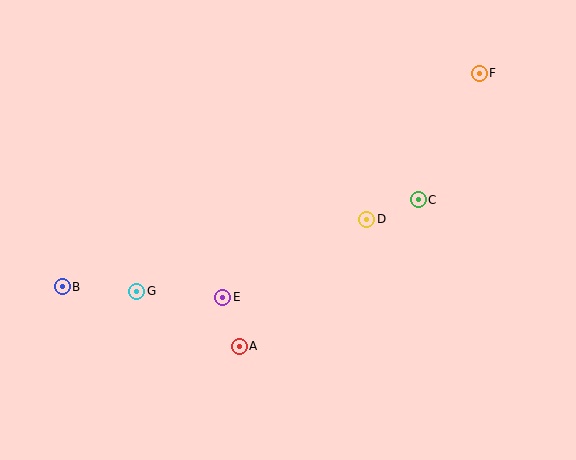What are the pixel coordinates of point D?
Point D is at (367, 219).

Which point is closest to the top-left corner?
Point B is closest to the top-left corner.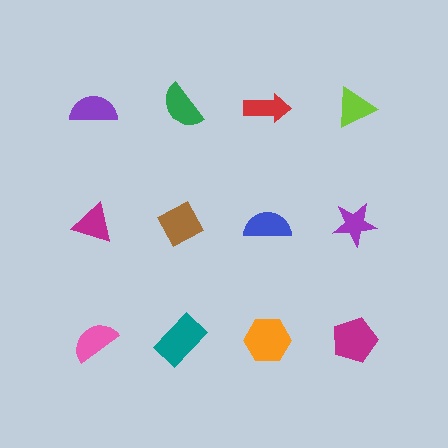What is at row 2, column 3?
A blue semicircle.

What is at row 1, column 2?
A green semicircle.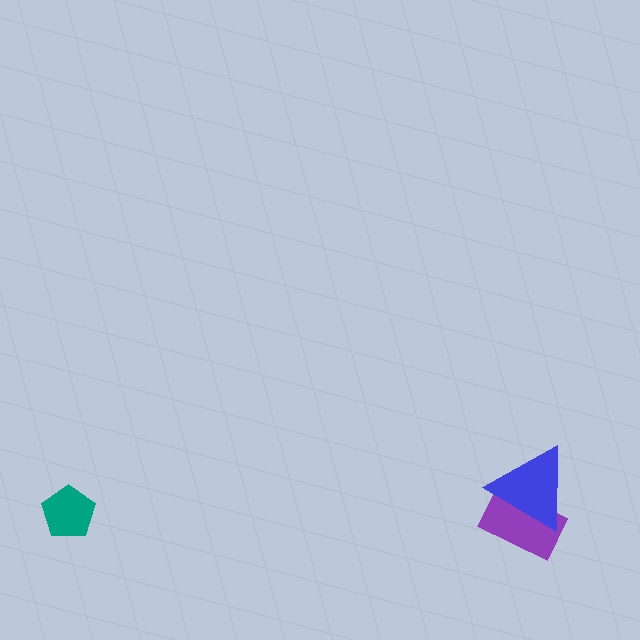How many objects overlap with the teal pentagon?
0 objects overlap with the teal pentagon.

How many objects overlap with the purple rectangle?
1 object overlaps with the purple rectangle.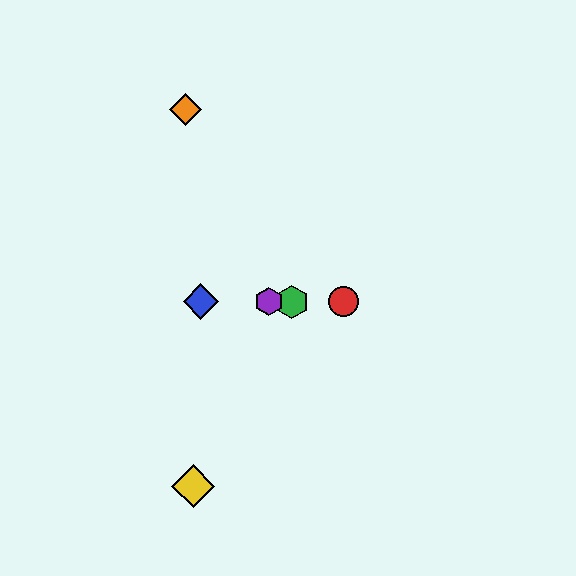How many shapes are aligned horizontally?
4 shapes (the red circle, the blue diamond, the green hexagon, the purple hexagon) are aligned horizontally.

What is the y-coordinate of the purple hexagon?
The purple hexagon is at y≈302.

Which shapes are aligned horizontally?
The red circle, the blue diamond, the green hexagon, the purple hexagon are aligned horizontally.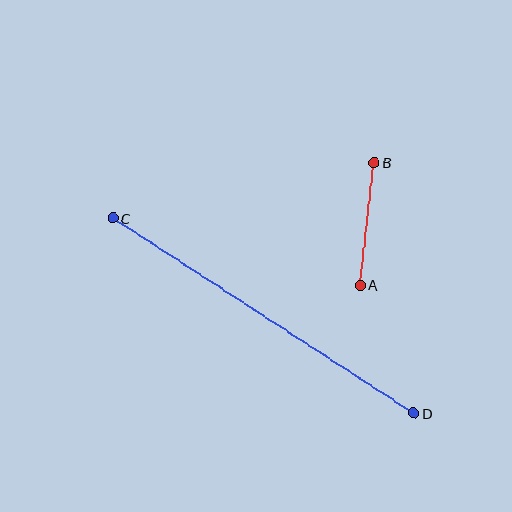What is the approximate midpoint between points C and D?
The midpoint is at approximately (263, 316) pixels.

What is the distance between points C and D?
The distance is approximately 359 pixels.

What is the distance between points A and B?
The distance is approximately 124 pixels.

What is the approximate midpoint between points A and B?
The midpoint is at approximately (367, 224) pixels.